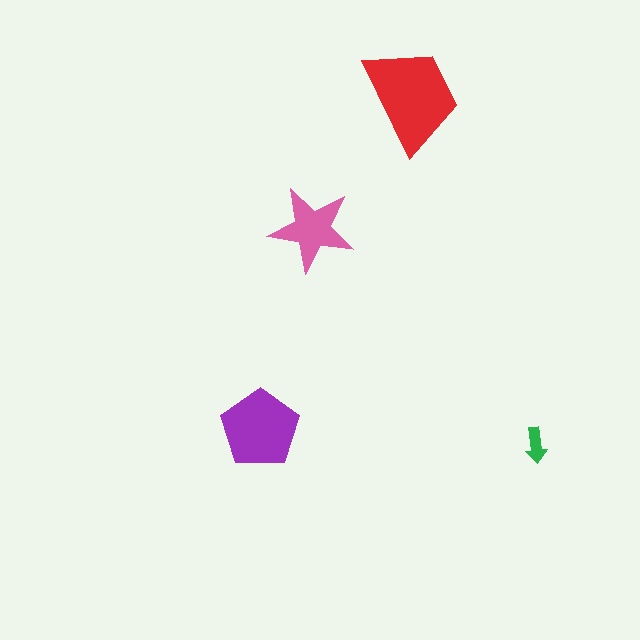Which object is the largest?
The red trapezoid.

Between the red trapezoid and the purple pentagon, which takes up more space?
The red trapezoid.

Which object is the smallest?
The green arrow.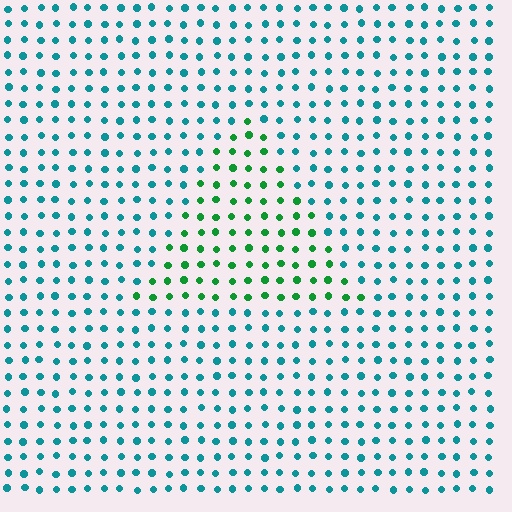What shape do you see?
I see a triangle.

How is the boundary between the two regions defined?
The boundary is defined purely by a slight shift in hue (about 47 degrees). Spacing, size, and orientation are identical on both sides.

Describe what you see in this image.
The image is filled with small teal elements in a uniform arrangement. A triangle-shaped region is visible where the elements are tinted to a slightly different hue, forming a subtle color boundary.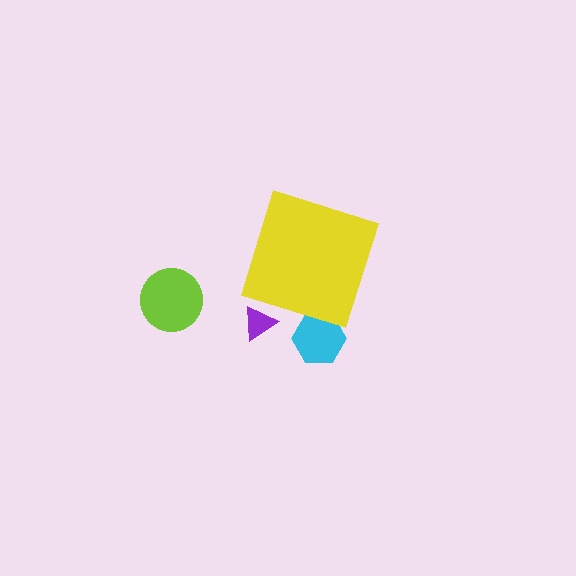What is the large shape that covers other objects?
A yellow diamond.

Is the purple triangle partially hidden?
Yes, the purple triangle is partially hidden behind the yellow diamond.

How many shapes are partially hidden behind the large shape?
2 shapes are partially hidden.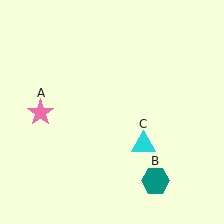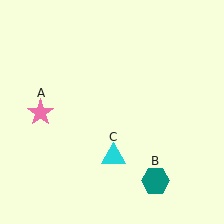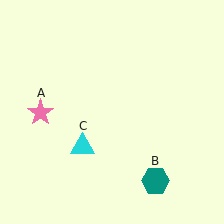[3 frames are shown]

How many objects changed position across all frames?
1 object changed position: cyan triangle (object C).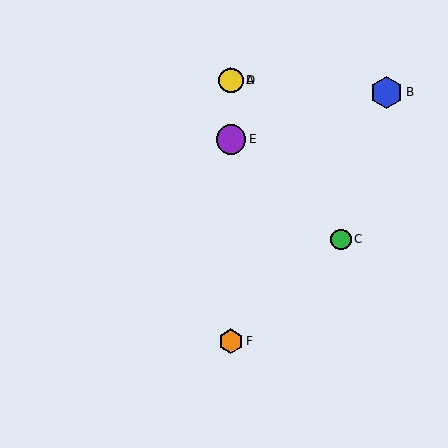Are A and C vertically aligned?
No, A is at x≈231 and C is at x≈341.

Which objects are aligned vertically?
Objects A, D, E, F are aligned vertically.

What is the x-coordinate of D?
Object D is at x≈231.